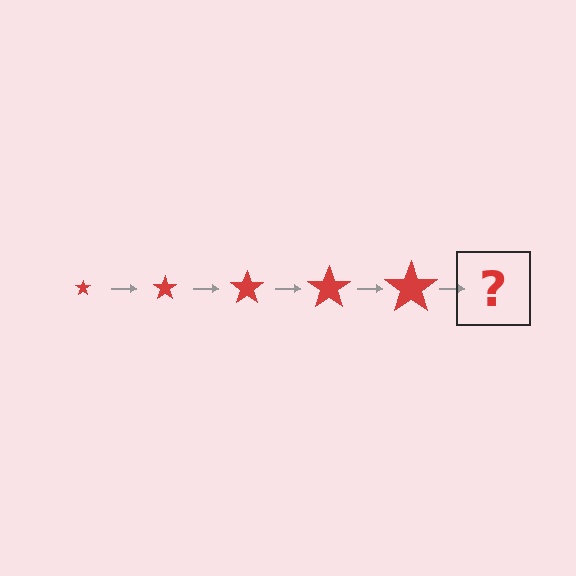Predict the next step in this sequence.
The next step is a red star, larger than the previous one.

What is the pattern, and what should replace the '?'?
The pattern is that the star gets progressively larger each step. The '?' should be a red star, larger than the previous one.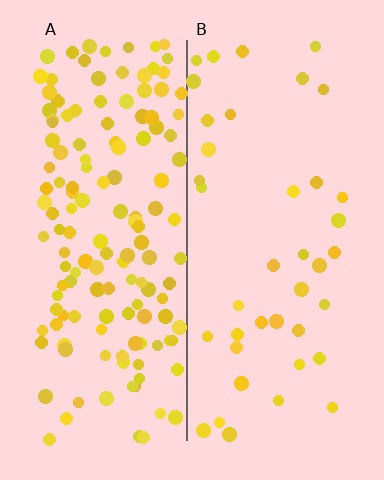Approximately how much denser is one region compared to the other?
Approximately 3.6× — region A over region B.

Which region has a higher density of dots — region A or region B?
A (the left).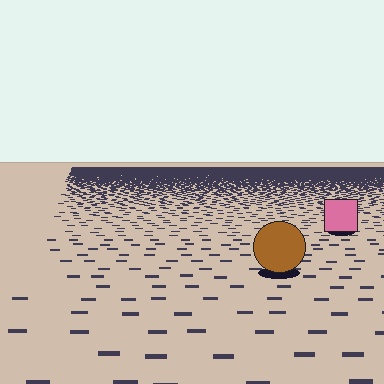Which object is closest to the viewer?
The brown circle is closest. The texture marks near it are larger and more spread out.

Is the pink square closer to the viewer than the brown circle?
No. The brown circle is closer — you can tell from the texture gradient: the ground texture is coarser near it.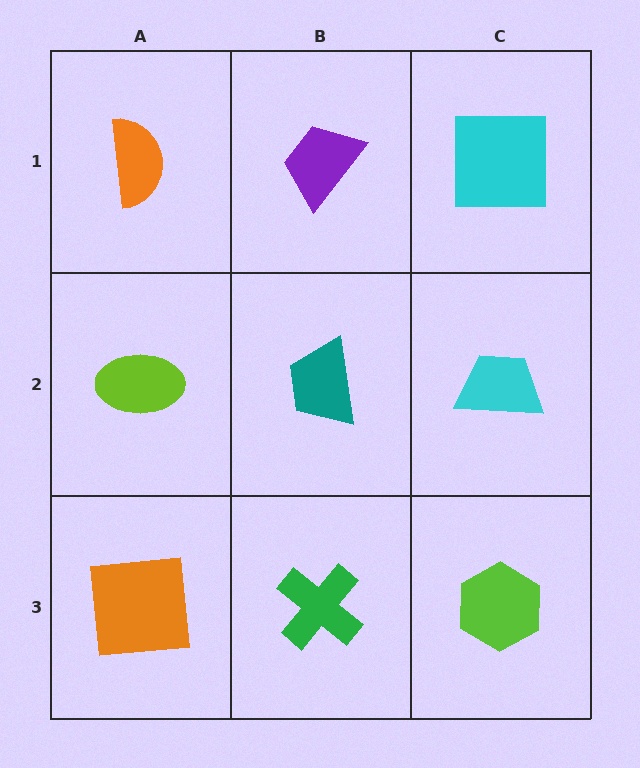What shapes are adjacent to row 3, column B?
A teal trapezoid (row 2, column B), an orange square (row 3, column A), a lime hexagon (row 3, column C).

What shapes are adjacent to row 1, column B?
A teal trapezoid (row 2, column B), an orange semicircle (row 1, column A), a cyan square (row 1, column C).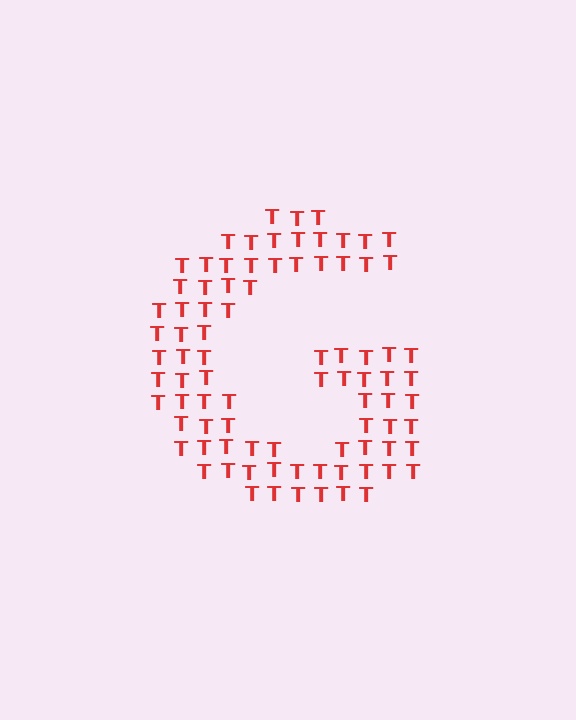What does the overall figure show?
The overall figure shows the letter G.